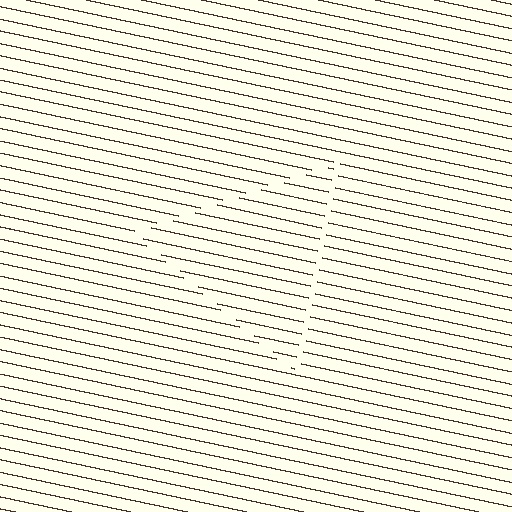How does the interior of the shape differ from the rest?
The interior of the shape contains the same grating, shifted by half a period — the contour is defined by the phase discontinuity where line-ends from the inner and outer gratings abut.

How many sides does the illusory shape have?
3 sides — the line-ends trace a triangle.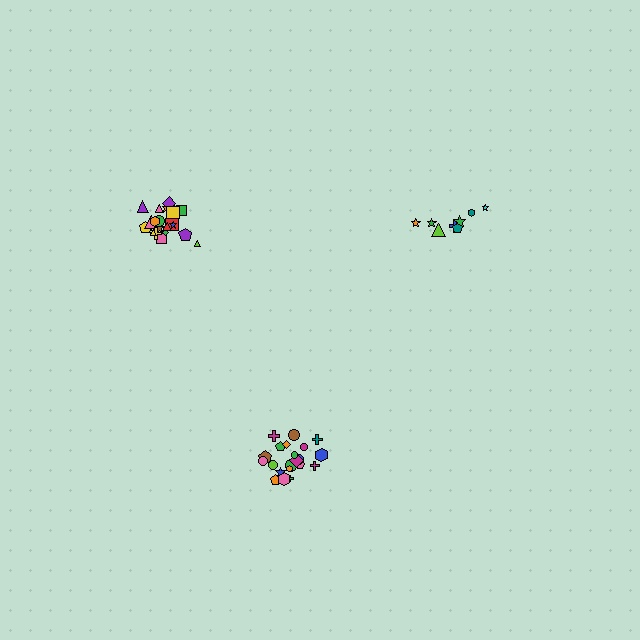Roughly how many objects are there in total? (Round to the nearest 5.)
Roughly 50 objects in total.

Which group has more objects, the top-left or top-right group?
The top-left group.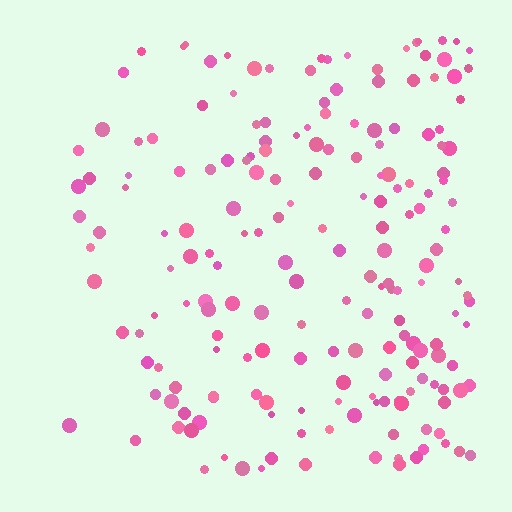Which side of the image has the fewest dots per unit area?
The left.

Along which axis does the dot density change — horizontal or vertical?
Horizontal.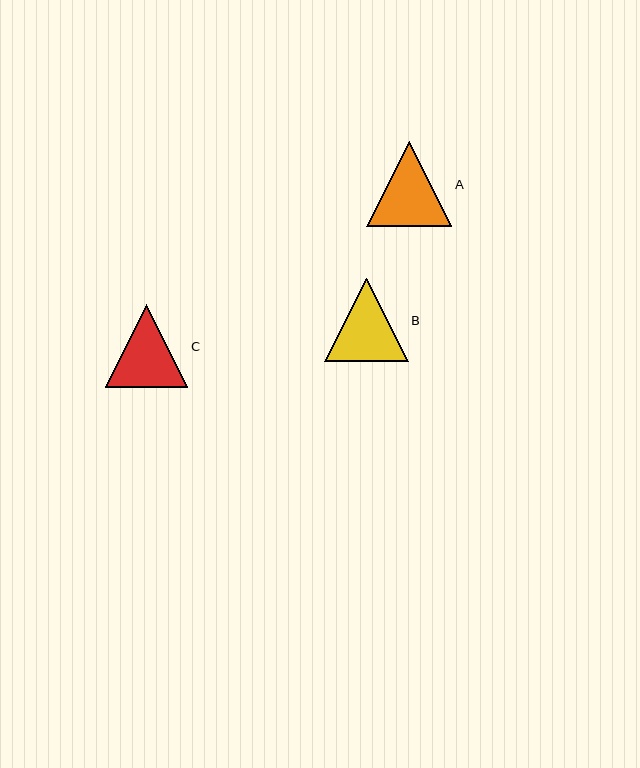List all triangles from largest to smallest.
From largest to smallest: A, B, C.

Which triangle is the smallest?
Triangle C is the smallest with a size of approximately 83 pixels.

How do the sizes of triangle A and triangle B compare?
Triangle A and triangle B are approximately the same size.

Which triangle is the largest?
Triangle A is the largest with a size of approximately 85 pixels.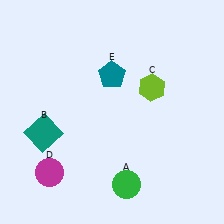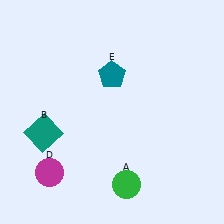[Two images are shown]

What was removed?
The lime hexagon (C) was removed in Image 2.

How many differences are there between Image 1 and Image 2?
There is 1 difference between the two images.